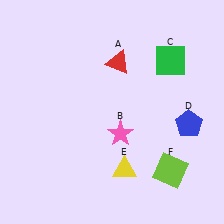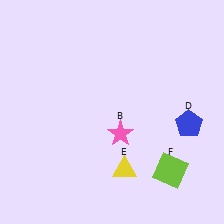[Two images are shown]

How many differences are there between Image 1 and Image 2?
There are 2 differences between the two images.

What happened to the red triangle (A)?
The red triangle (A) was removed in Image 2. It was in the top-right area of Image 1.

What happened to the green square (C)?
The green square (C) was removed in Image 2. It was in the top-right area of Image 1.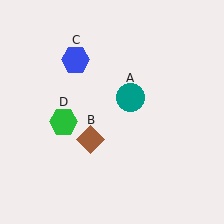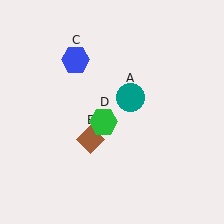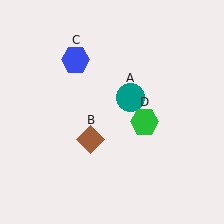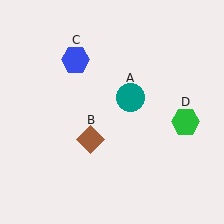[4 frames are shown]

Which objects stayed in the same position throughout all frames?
Teal circle (object A) and brown diamond (object B) and blue hexagon (object C) remained stationary.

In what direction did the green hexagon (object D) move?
The green hexagon (object D) moved right.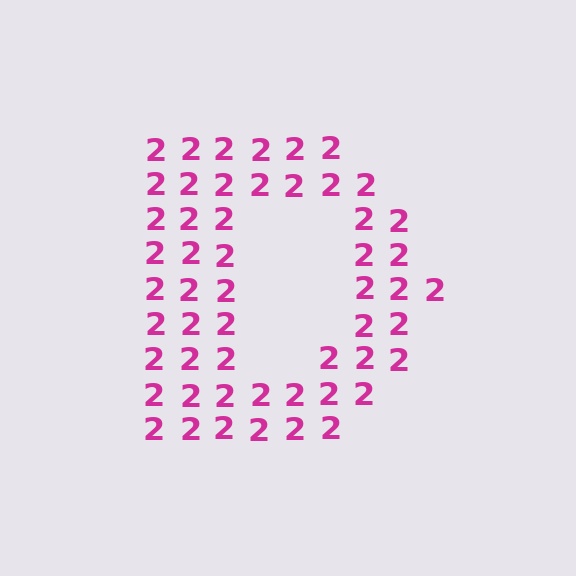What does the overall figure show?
The overall figure shows the letter D.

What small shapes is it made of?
It is made of small digit 2's.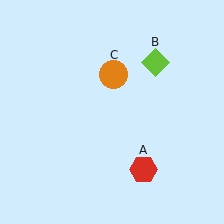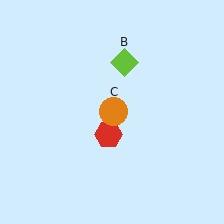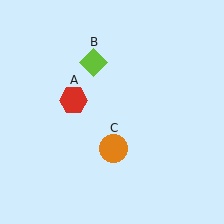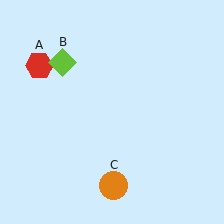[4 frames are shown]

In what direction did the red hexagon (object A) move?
The red hexagon (object A) moved up and to the left.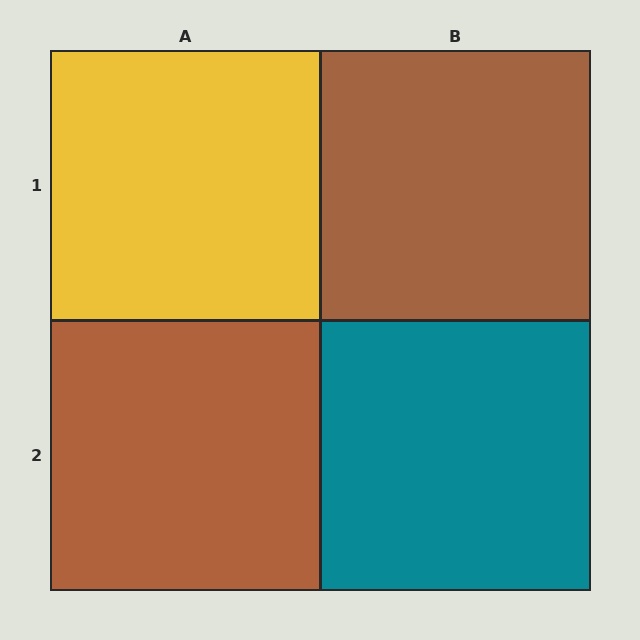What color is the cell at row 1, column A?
Yellow.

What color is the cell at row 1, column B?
Brown.